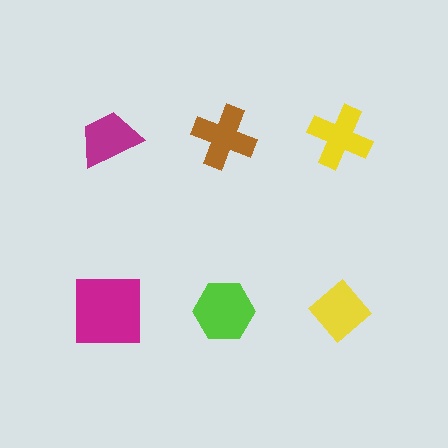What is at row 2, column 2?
A lime hexagon.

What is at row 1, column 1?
A magenta trapezoid.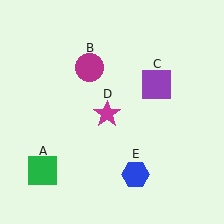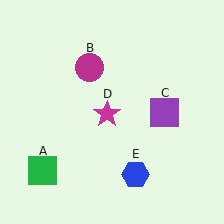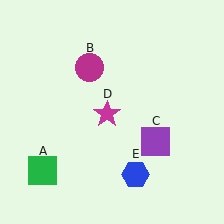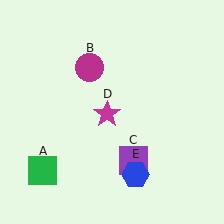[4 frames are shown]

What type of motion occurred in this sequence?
The purple square (object C) rotated clockwise around the center of the scene.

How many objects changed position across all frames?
1 object changed position: purple square (object C).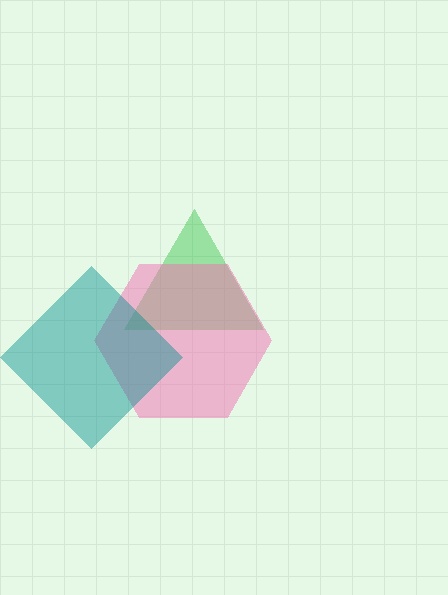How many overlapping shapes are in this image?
There are 3 overlapping shapes in the image.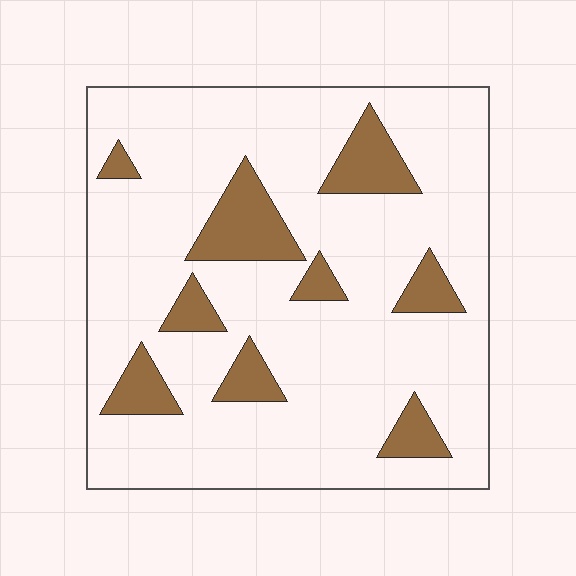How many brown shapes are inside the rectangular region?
9.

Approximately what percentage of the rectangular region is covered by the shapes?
Approximately 15%.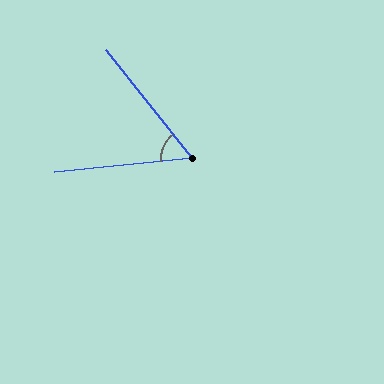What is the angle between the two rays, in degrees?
Approximately 57 degrees.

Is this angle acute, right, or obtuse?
It is acute.